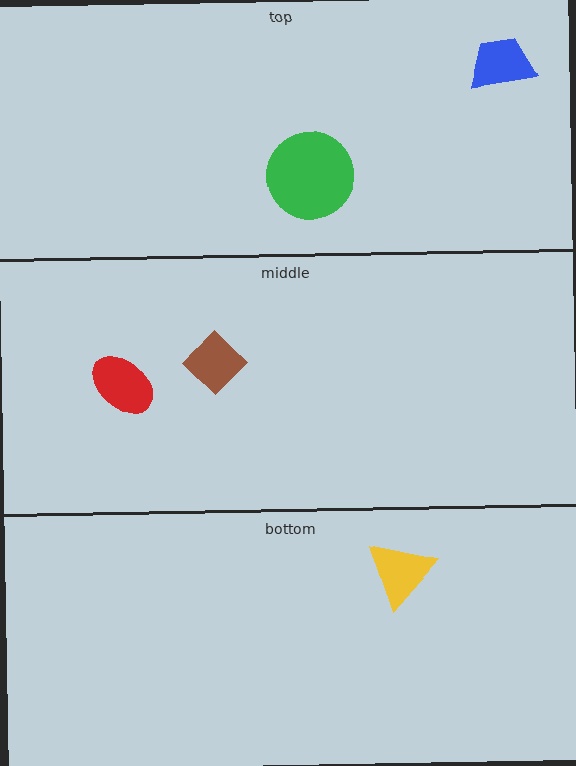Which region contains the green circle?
The top region.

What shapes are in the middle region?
The red ellipse, the brown diamond.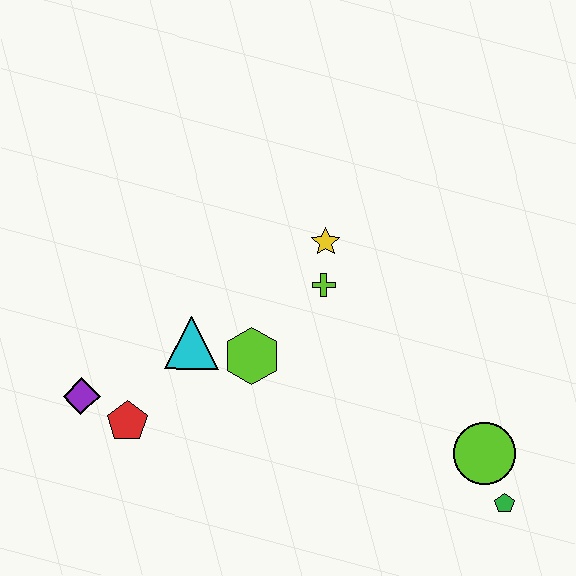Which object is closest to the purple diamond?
The red pentagon is closest to the purple diamond.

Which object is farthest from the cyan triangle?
The green pentagon is farthest from the cyan triangle.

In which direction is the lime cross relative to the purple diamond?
The lime cross is to the right of the purple diamond.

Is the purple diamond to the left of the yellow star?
Yes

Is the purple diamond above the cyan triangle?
No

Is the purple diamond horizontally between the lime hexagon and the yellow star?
No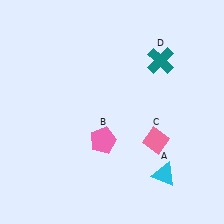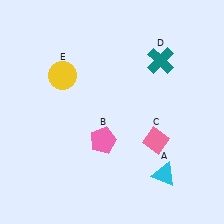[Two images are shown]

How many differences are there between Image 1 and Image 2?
There is 1 difference between the two images.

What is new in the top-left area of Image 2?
A yellow circle (E) was added in the top-left area of Image 2.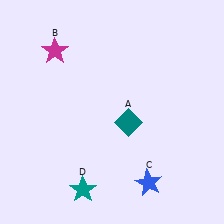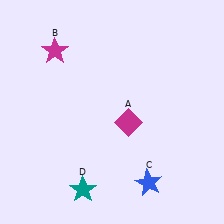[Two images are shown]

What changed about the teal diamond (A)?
In Image 1, A is teal. In Image 2, it changed to magenta.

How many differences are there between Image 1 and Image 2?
There is 1 difference between the two images.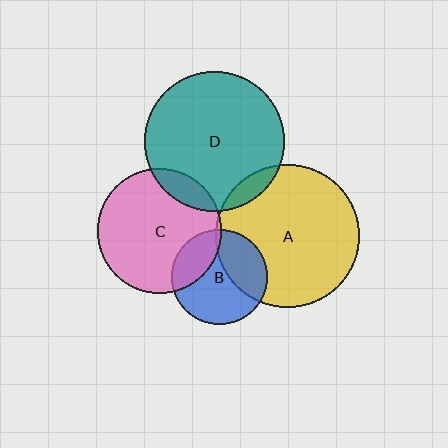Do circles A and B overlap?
Yes.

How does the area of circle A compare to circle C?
Approximately 1.3 times.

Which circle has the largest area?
Circle A (yellow).